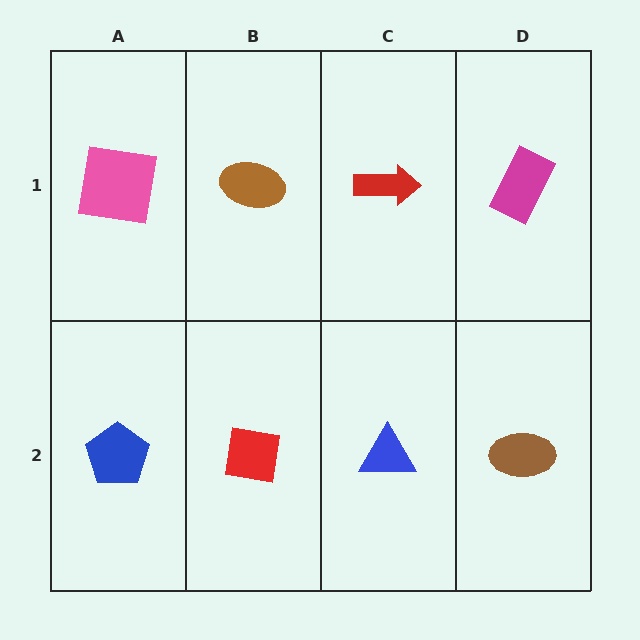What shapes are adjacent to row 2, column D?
A magenta rectangle (row 1, column D), a blue triangle (row 2, column C).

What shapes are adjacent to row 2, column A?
A pink square (row 1, column A), a red square (row 2, column B).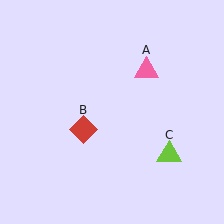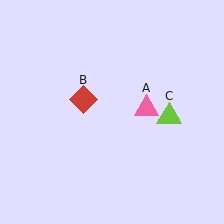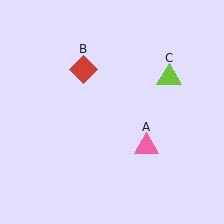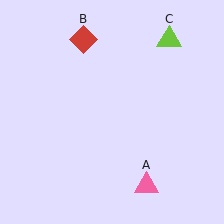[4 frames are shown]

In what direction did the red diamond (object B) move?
The red diamond (object B) moved up.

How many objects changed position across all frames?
3 objects changed position: pink triangle (object A), red diamond (object B), lime triangle (object C).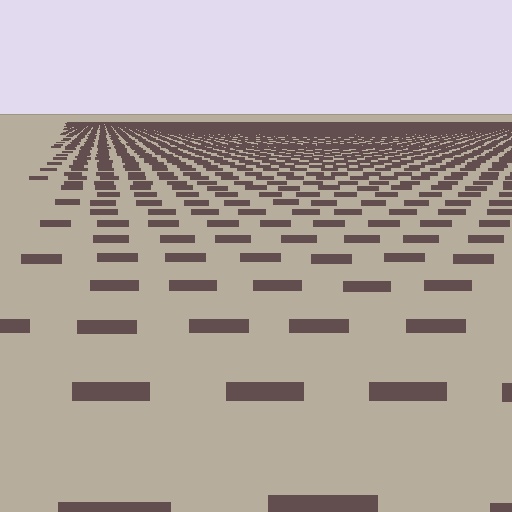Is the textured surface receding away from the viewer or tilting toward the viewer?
The surface is receding away from the viewer. Texture elements get smaller and denser toward the top.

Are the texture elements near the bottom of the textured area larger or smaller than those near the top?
Larger. Near the bottom, elements are closer to the viewer and appear at a bigger on-screen size.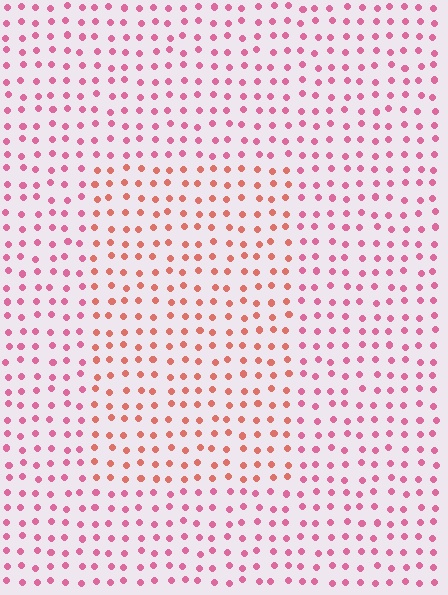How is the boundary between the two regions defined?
The boundary is defined purely by a slight shift in hue (about 32 degrees). Spacing, size, and orientation are identical on both sides.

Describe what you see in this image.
The image is filled with small pink elements in a uniform arrangement. A rectangle-shaped region is visible where the elements are tinted to a slightly different hue, forming a subtle color boundary.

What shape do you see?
I see a rectangle.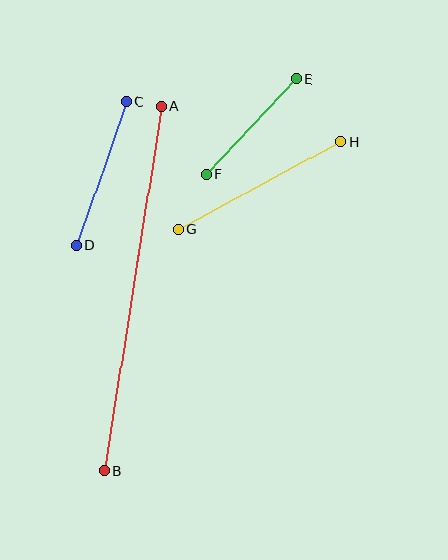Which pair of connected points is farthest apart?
Points A and B are farthest apart.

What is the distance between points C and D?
The distance is approximately 152 pixels.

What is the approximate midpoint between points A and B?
The midpoint is at approximately (133, 288) pixels.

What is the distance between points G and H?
The distance is approximately 184 pixels.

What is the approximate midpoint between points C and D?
The midpoint is at approximately (101, 174) pixels.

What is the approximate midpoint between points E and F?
The midpoint is at approximately (251, 127) pixels.